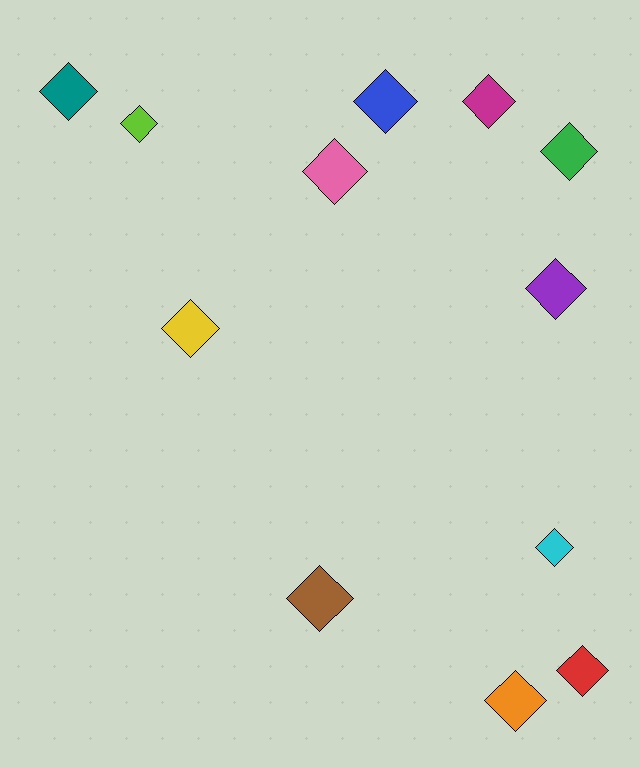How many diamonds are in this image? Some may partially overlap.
There are 12 diamonds.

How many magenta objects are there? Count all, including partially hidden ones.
There is 1 magenta object.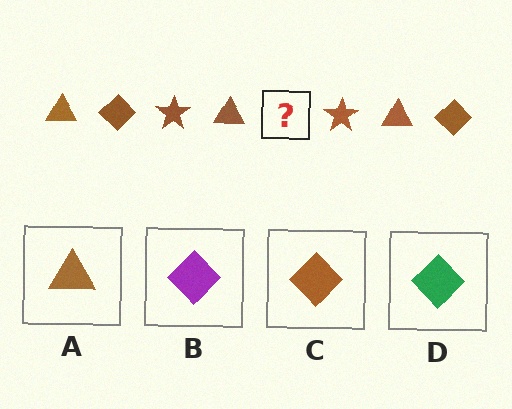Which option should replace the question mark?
Option C.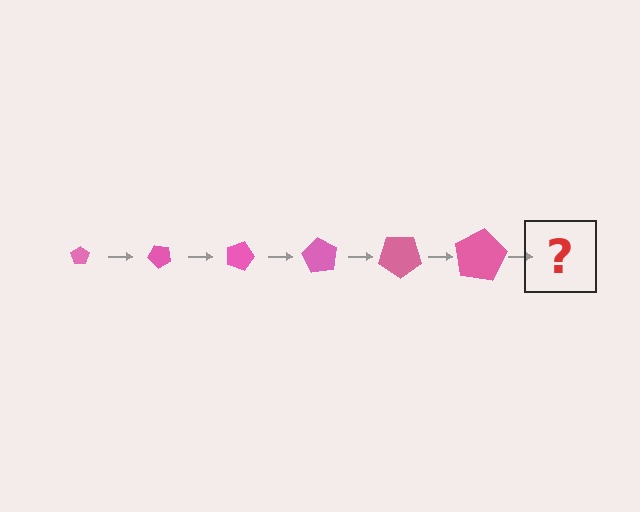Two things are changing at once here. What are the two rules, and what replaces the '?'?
The two rules are that the pentagon grows larger each step and it rotates 45 degrees each step. The '?' should be a pentagon, larger than the previous one and rotated 270 degrees from the start.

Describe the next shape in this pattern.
It should be a pentagon, larger than the previous one and rotated 270 degrees from the start.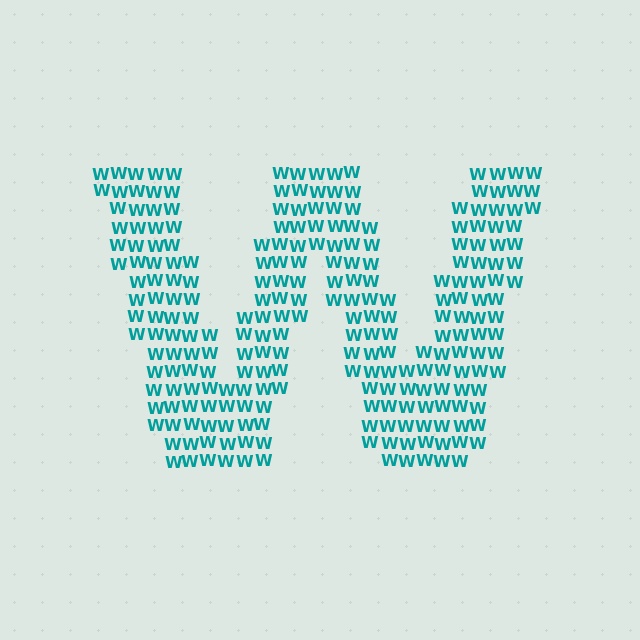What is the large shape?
The large shape is the letter W.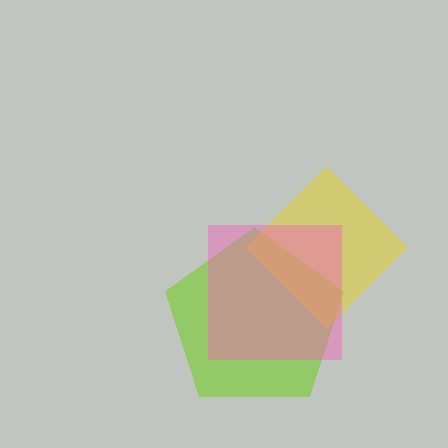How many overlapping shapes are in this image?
There are 3 overlapping shapes in the image.